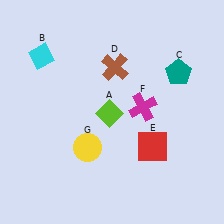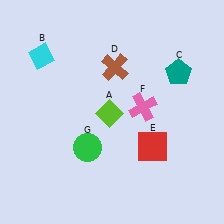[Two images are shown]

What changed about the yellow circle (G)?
In Image 1, G is yellow. In Image 2, it changed to green.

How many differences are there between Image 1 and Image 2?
There are 2 differences between the two images.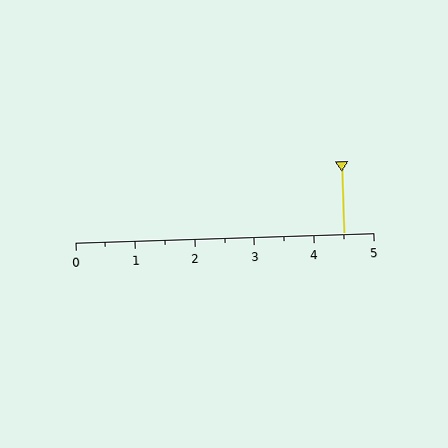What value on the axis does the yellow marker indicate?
The marker indicates approximately 4.5.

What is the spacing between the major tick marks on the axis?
The major ticks are spaced 1 apart.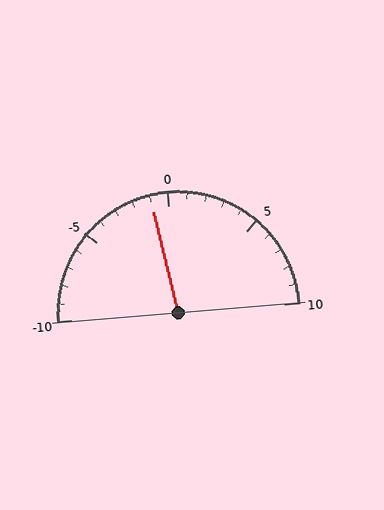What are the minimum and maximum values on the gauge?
The gauge ranges from -10 to 10.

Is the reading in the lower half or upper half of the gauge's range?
The reading is in the lower half of the range (-10 to 10).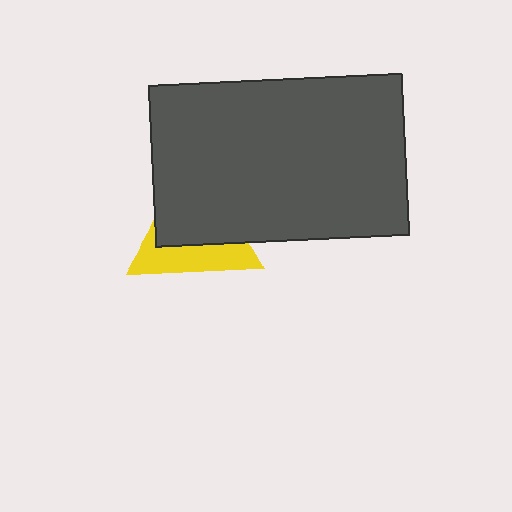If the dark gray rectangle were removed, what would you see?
You would see the complete yellow triangle.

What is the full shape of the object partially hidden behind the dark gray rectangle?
The partially hidden object is a yellow triangle.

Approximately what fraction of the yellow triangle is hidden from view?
Roughly 59% of the yellow triangle is hidden behind the dark gray rectangle.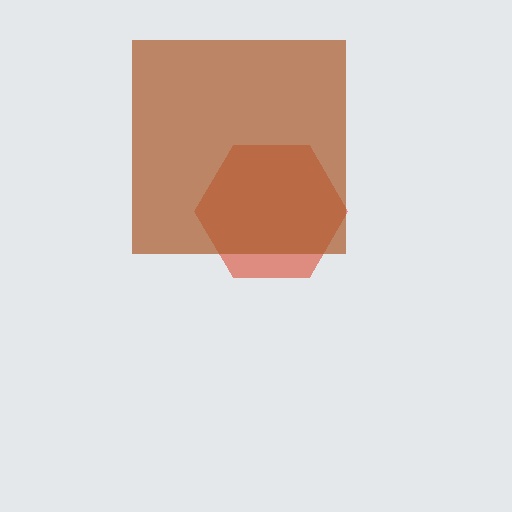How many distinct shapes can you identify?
There are 2 distinct shapes: a red hexagon, a brown square.